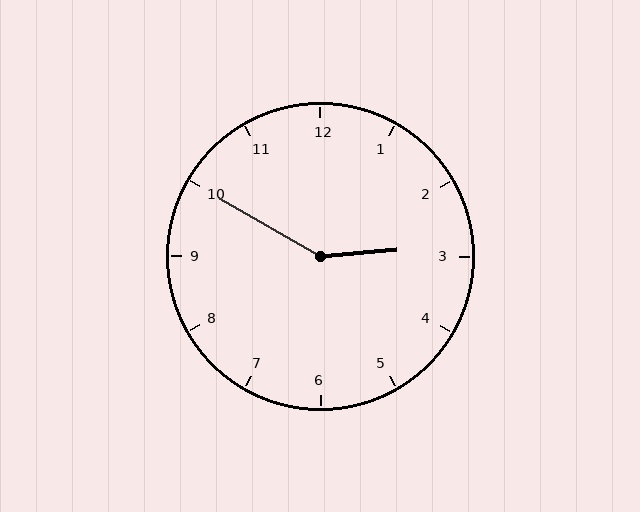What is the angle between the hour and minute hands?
Approximately 145 degrees.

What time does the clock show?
2:50.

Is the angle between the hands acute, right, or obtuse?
It is obtuse.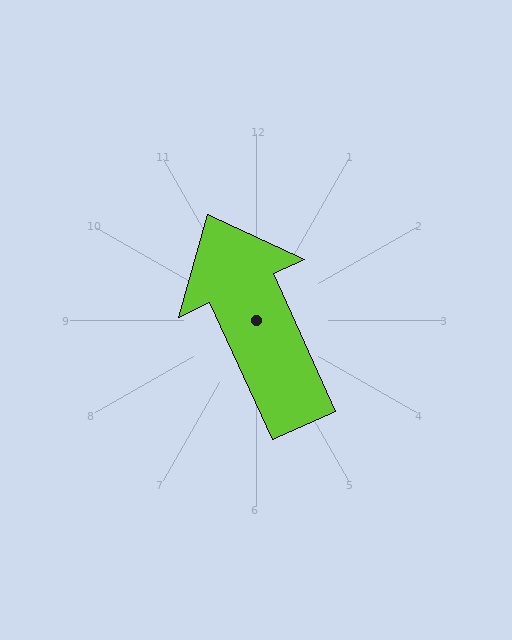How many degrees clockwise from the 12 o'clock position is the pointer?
Approximately 336 degrees.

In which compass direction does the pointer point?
Northwest.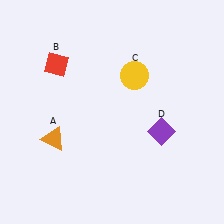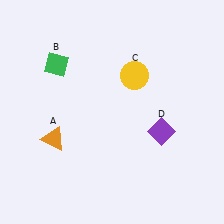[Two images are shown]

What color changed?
The diamond (B) changed from red in Image 1 to green in Image 2.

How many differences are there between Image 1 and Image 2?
There is 1 difference between the two images.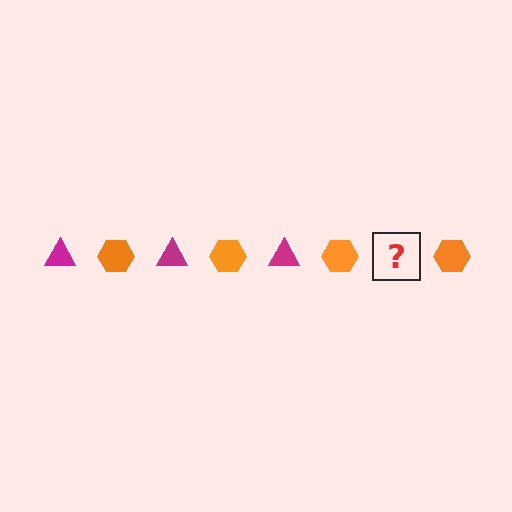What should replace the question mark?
The question mark should be replaced with a magenta triangle.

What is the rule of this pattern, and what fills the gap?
The rule is that the pattern alternates between magenta triangle and orange hexagon. The gap should be filled with a magenta triangle.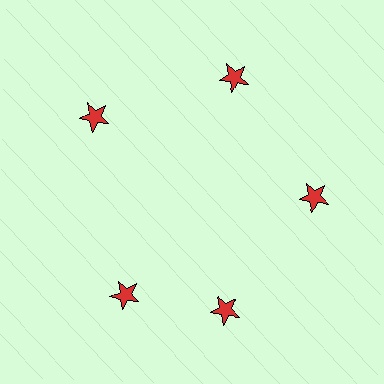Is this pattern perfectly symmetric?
No. The 5 red stars are arranged in a ring, but one element near the 8 o'clock position is rotated out of alignment along the ring, breaking the 5-fold rotational symmetry.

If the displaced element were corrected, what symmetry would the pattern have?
It would have 5-fold rotational symmetry — the pattern would map onto itself every 72 degrees.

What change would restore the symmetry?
The symmetry would be restored by rotating it back into even spacing with its neighbors so that all 5 stars sit at equal angles and equal distance from the center.